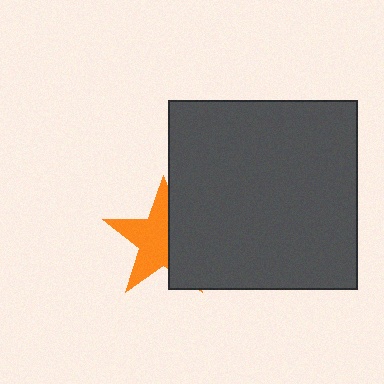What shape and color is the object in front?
The object in front is a dark gray square.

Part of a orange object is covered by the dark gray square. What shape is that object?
It is a star.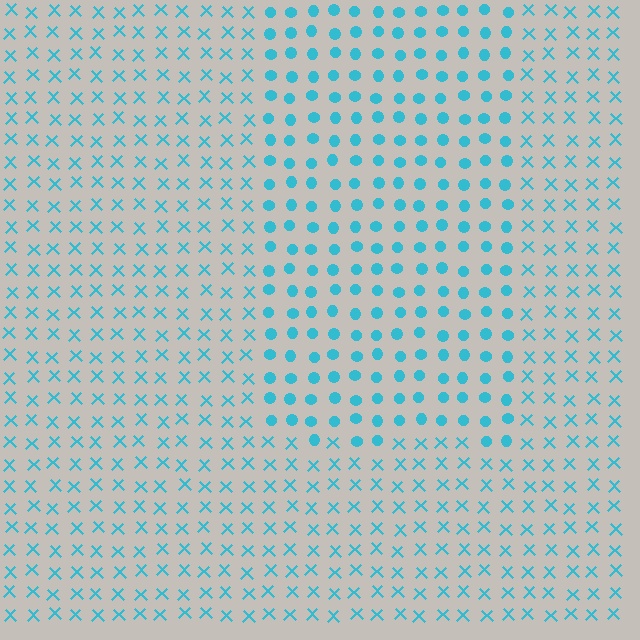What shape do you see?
I see a rectangle.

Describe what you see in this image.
The image is filled with small cyan elements arranged in a uniform grid. A rectangle-shaped region contains circles, while the surrounding area contains X marks. The boundary is defined purely by the change in element shape.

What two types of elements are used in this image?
The image uses circles inside the rectangle region and X marks outside it.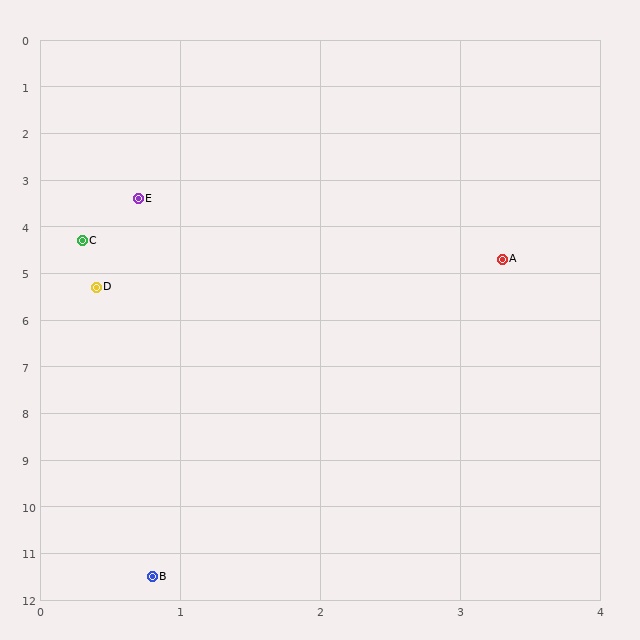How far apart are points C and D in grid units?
Points C and D are about 1.0 grid units apart.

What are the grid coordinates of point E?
Point E is at approximately (0.7, 3.4).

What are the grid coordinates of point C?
Point C is at approximately (0.3, 4.3).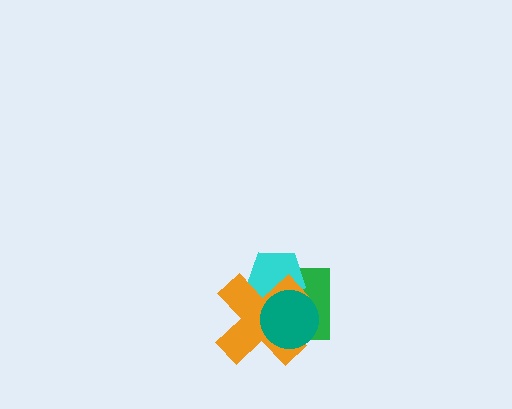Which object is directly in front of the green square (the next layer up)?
The cyan pentagon is directly in front of the green square.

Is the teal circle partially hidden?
No, no other shape covers it.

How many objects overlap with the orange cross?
3 objects overlap with the orange cross.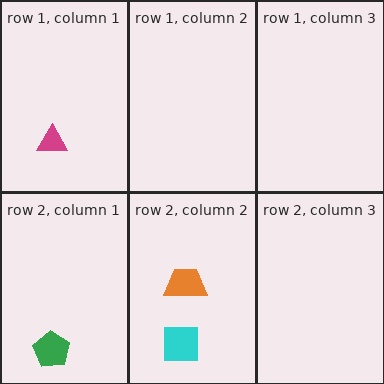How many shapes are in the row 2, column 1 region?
1.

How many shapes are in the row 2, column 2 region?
2.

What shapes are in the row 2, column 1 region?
The green pentagon.